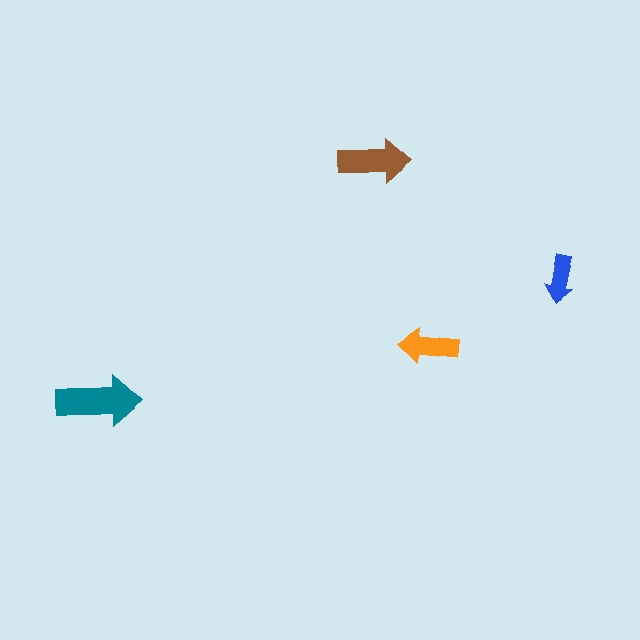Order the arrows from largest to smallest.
the teal one, the brown one, the orange one, the blue one.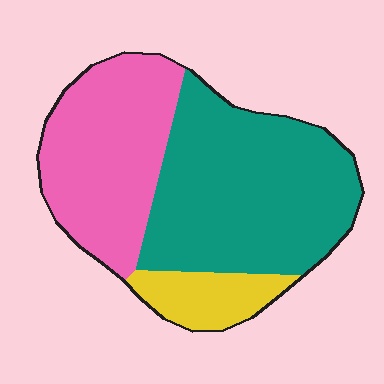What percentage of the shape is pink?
Pink takes up between a third and a half of the shape.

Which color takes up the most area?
Teal, at roughly 50%.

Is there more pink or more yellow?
Pink.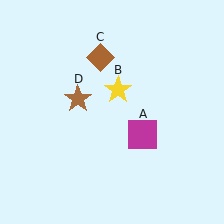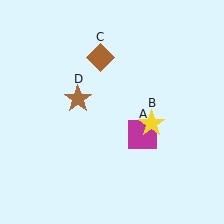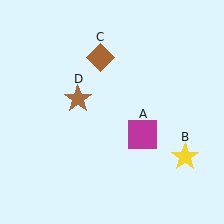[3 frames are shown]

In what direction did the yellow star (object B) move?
The yellow star (object B) moved down and to the right.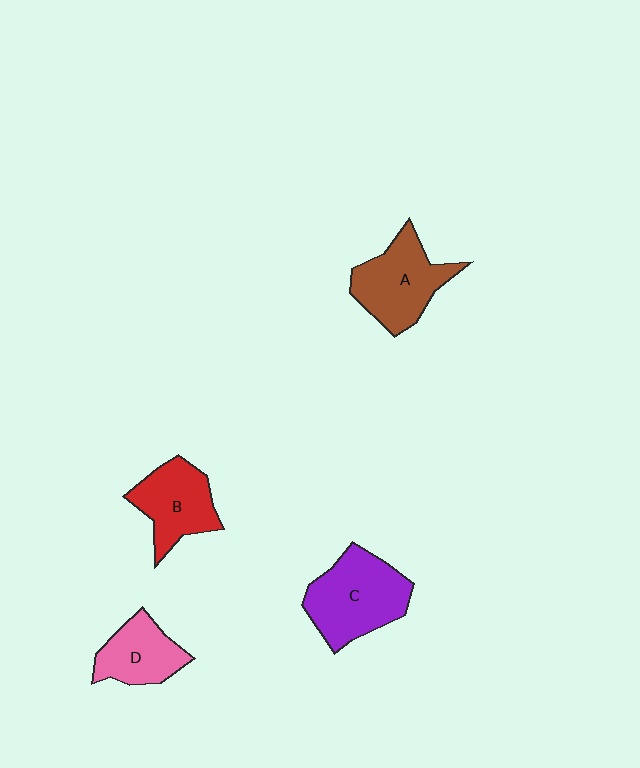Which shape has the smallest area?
Shape D (pink).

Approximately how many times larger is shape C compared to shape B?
Approximately 1.3 times.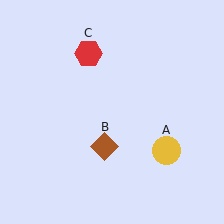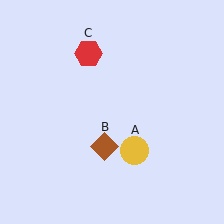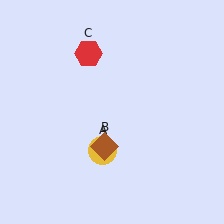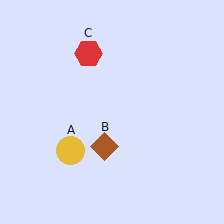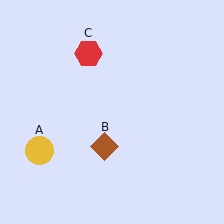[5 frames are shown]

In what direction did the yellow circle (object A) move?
The yellow circle (object A) moved left.